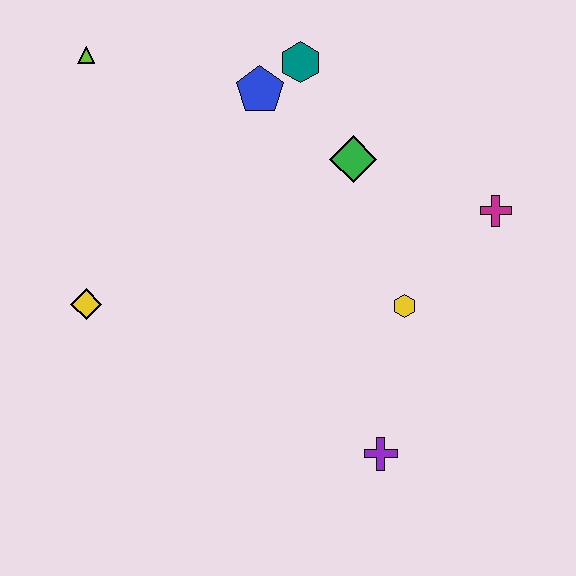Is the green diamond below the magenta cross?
No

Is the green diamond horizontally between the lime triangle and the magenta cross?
Yes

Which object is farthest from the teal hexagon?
The purple cross is farthest from the teal hexagon.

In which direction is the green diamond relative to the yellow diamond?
The green diamond is to the right of the yellow diamond.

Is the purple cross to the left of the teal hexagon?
No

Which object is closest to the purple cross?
The yellow hexagon is closest to the purple cross.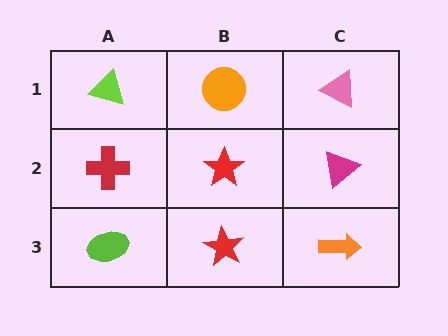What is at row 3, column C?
An orange arrow.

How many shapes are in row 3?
3 shapes.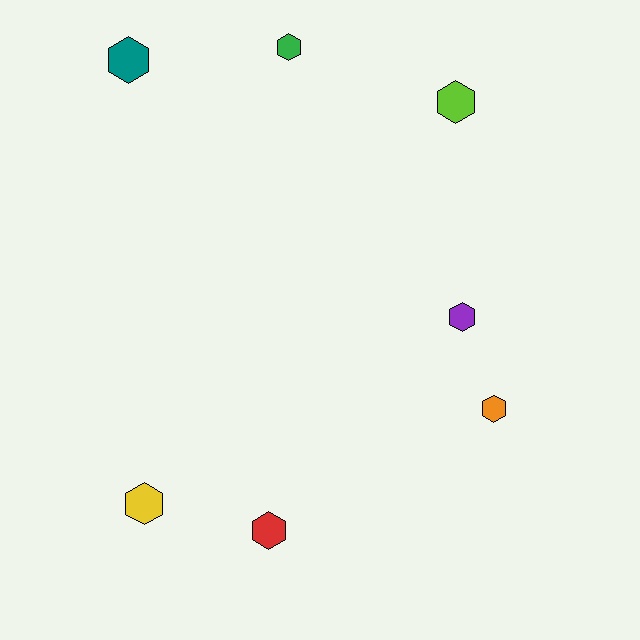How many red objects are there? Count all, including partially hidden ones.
There is 1 red object.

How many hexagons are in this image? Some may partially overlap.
There are 7 hexagons.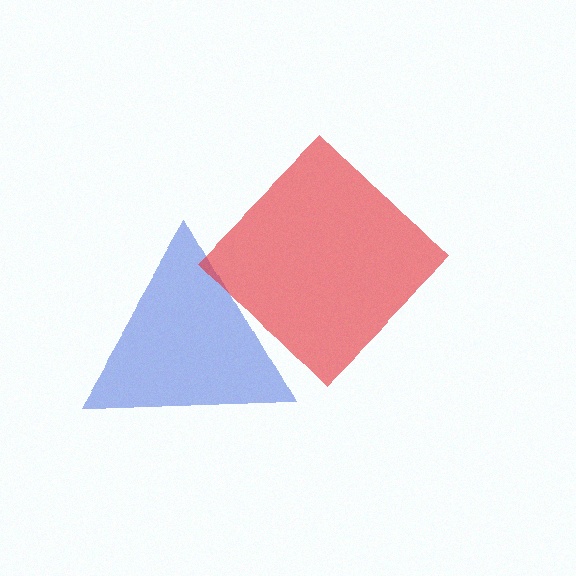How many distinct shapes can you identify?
There are 2 distinct shapes: a blue triangle, a red diamond.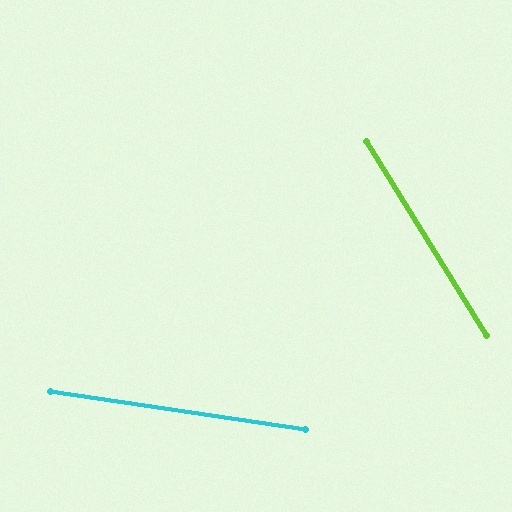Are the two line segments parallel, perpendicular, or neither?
Neither parallel nor perpendicular — they differ by about 50°.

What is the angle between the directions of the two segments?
Approximately 50 degrees.